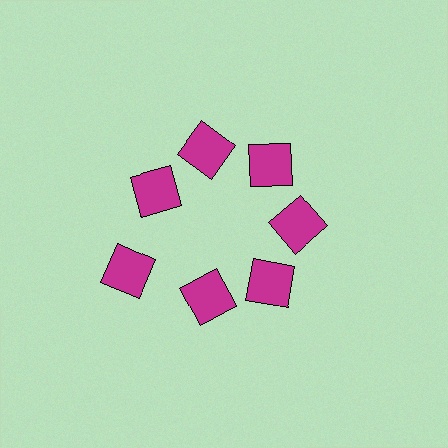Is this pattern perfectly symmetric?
No. The 7 magenta squares are arranged in a ring, but one element near the 8 o'clock position is pushed outward from the center, breaking the 7-fold rotational symmetry.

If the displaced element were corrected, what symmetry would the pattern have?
It would have 7-fold rotational symmetry — the pattern would map onto itself every 51 degrees.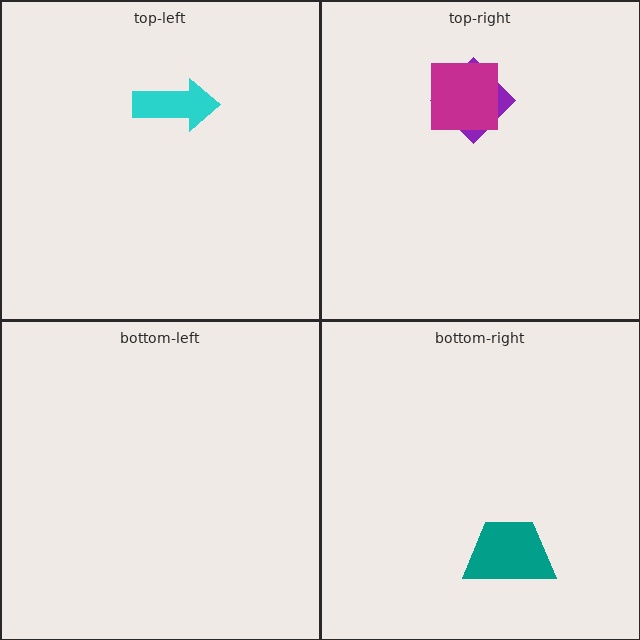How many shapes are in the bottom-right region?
1.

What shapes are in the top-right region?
The purple diamond, the magenta square.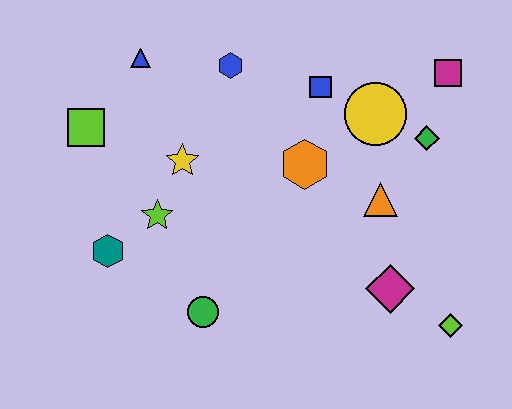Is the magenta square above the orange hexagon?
Yes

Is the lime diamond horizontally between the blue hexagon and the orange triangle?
No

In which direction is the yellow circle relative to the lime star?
The yellow circle is to the right of the lime star.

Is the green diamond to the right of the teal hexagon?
Yes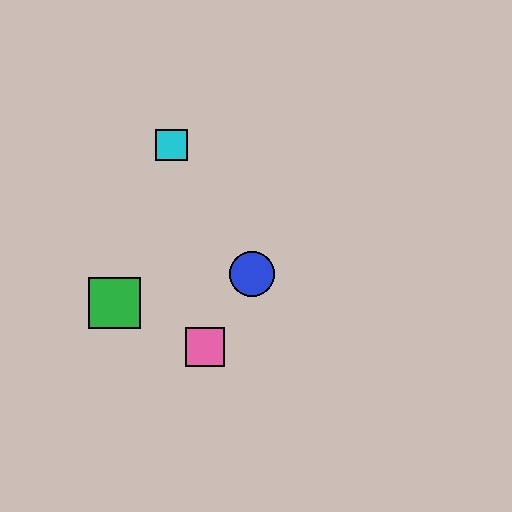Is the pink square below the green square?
Yes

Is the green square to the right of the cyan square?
No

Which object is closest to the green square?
The pink square is closest to the green square.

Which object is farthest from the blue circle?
The cyan square is farthest from the blue circle.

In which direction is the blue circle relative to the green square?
The blue circle is to the right of the green square.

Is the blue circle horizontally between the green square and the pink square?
No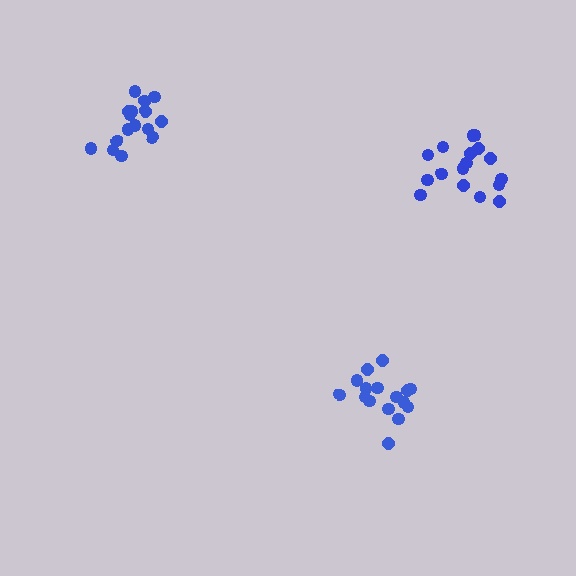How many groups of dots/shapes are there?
There are 3 groups.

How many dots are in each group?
Group 1: 16 dots, Group 2: 17 dots, Group 3: 16 dots (49 total).